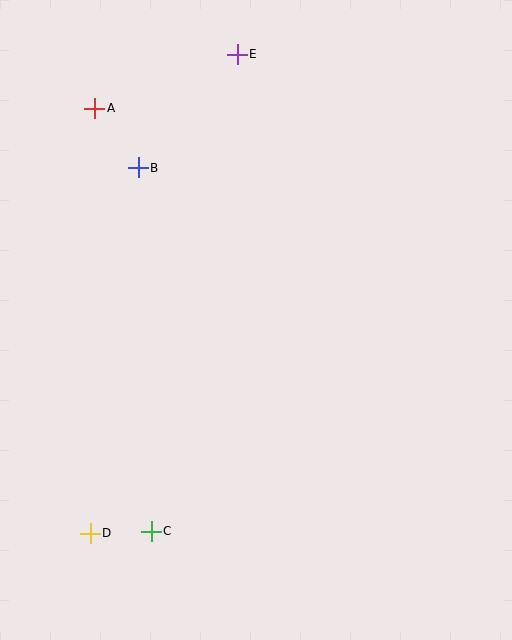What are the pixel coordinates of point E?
Point E is at (237, 54).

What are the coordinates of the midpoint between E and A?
The midpoint between E and A is at (166, 81).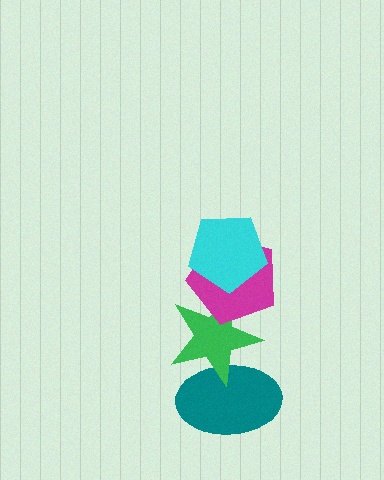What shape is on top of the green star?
The magenta pentagon is on top of the green star.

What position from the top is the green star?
The green star is 3rd from the top.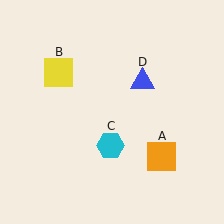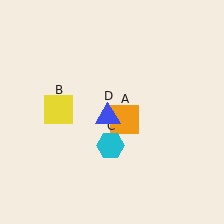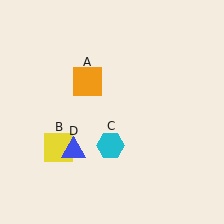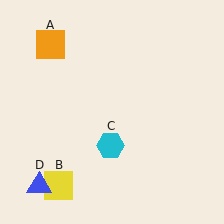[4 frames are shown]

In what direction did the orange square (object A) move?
The orange square (object A) moved up and to the left.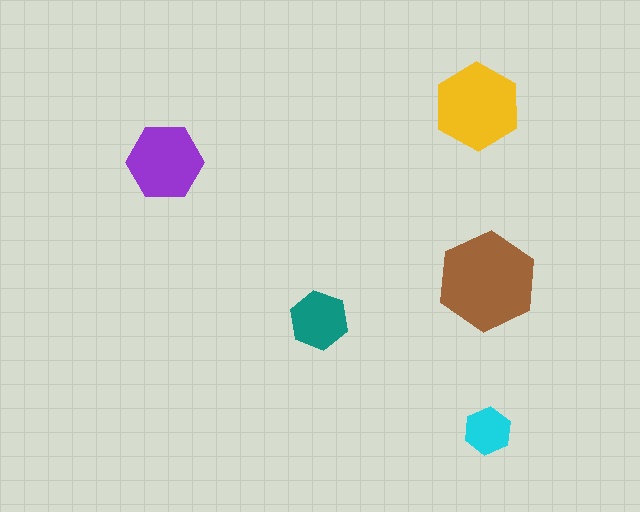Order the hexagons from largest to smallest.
the brown one, the yellow one, the purple one, the teal one, the cyan one.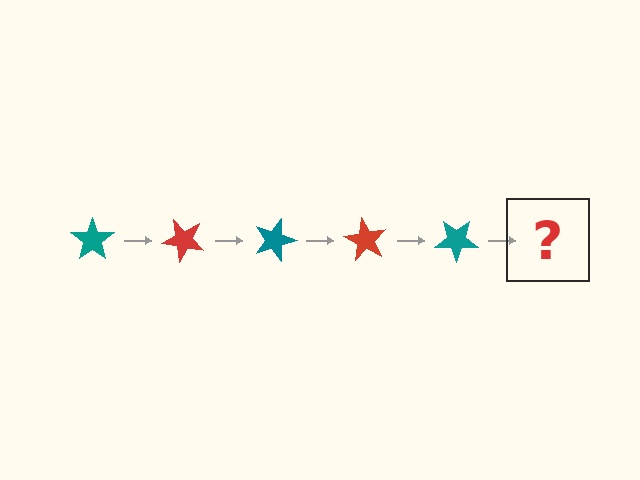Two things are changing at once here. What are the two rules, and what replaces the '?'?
The two rules are that it rotates 45 degrees each step and the color cycles through teal and red. The '?' should be a red star, rotated 225 degrees from the start.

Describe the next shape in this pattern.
It should be a red star, rotated 225 degrees from the start.